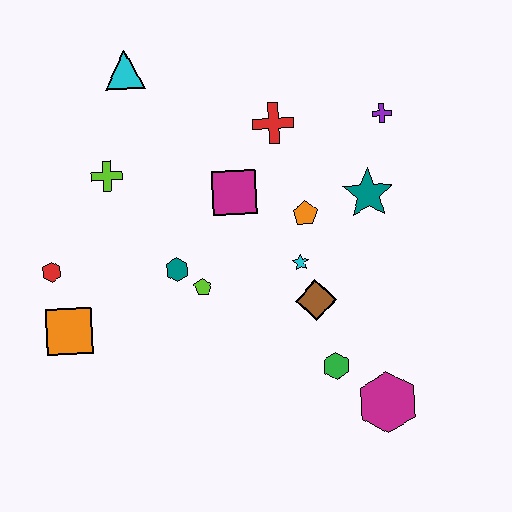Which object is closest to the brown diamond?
The cyan star is closest to the brown diamond.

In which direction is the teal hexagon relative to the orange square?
The teal hexagon is to the right of the orange square.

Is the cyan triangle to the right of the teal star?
No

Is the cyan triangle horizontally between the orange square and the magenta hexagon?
Yes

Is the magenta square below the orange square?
No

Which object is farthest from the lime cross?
The magenta hexagon is farthest from the lime cross.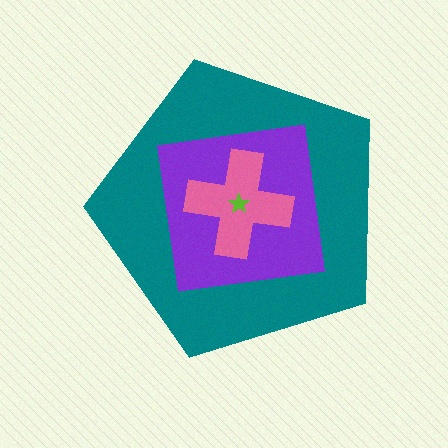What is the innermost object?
The lime star.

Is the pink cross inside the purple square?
Yes.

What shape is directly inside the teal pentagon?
The purple square.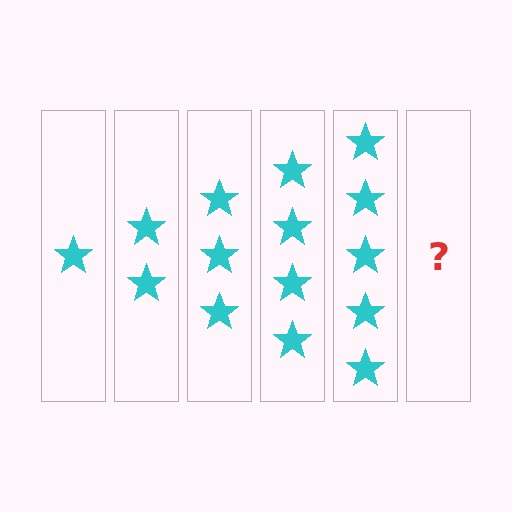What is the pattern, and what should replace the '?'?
The pattern is that each step adds one more star. The '?' should be 6 stars.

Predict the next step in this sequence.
The next step is 6 stars.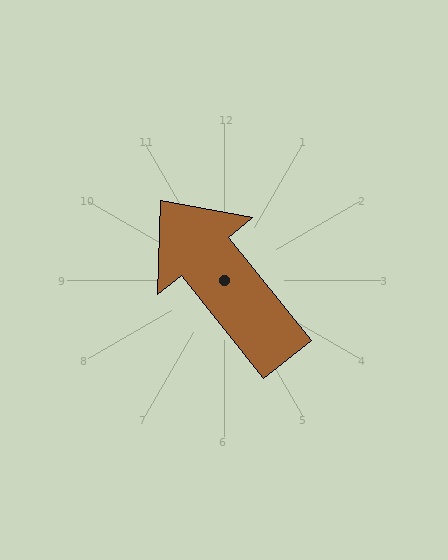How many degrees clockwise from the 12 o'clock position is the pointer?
Approximately 322 degrees.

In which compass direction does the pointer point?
Northwest.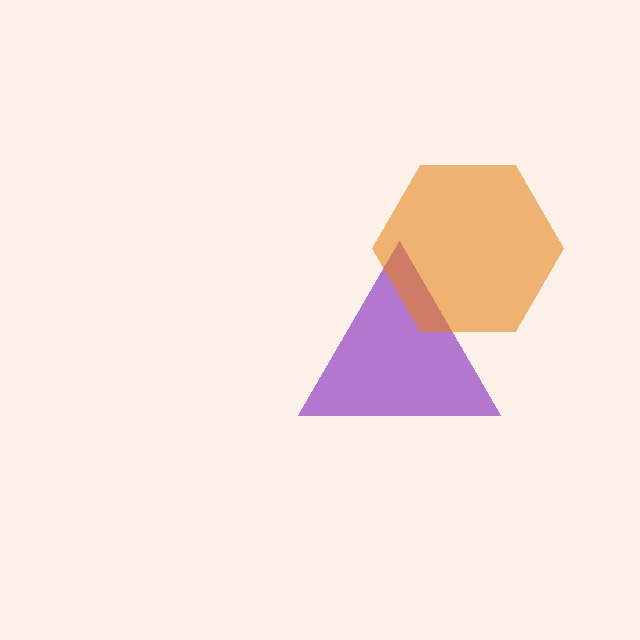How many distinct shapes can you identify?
There are 2 distinct shapes: a purple triangle, an orange hexagon.